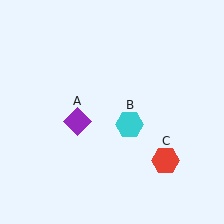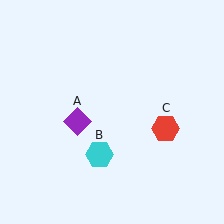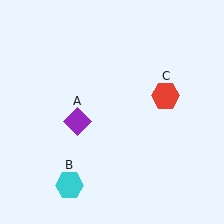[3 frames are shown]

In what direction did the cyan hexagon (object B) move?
The cyan hexagon (object B) moved down and to the left.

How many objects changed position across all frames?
2 objects changed position: cyan hexagon (object B), red hexagon (object C).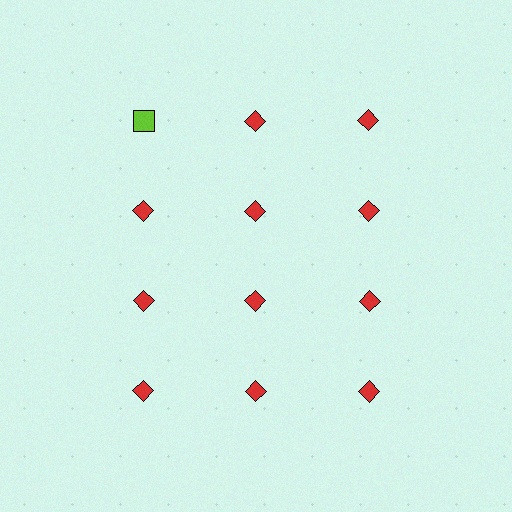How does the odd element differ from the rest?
It differs in both color (lime instead of red) and shape (square instead of diamond).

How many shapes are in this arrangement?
There are 12 shapes arranged in a grid pattern.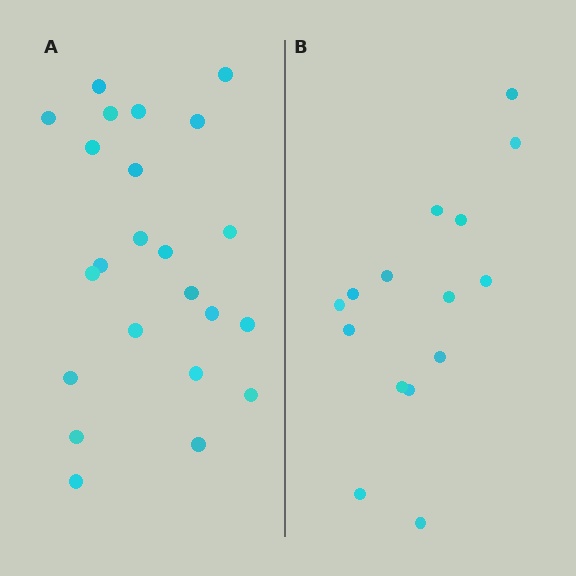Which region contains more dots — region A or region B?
Region A (the left region) has more dots.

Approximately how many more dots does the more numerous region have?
Region A has roughly 8 or so more dots than region B.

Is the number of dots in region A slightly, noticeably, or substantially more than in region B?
Region A has substantially more. The ratio is roughly 1.5 to 1.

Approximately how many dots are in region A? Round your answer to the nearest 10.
About 20 dots. (The exact count is 23, which rounds to 20.)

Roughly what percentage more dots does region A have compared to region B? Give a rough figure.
About 55% more.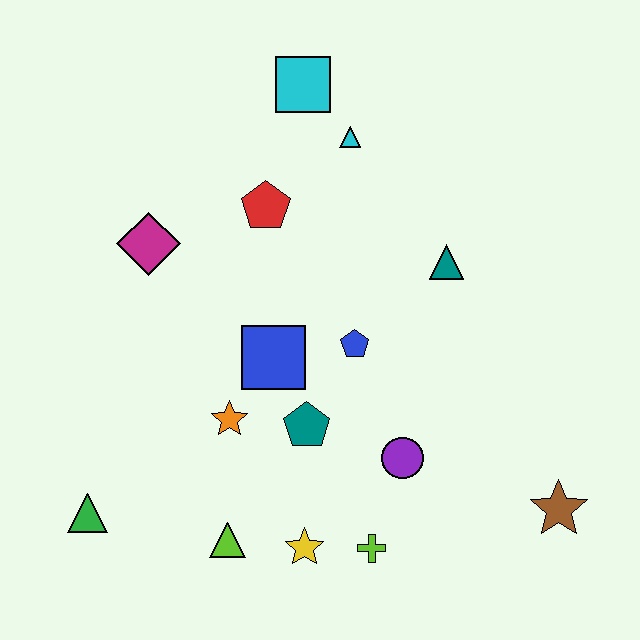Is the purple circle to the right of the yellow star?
Yes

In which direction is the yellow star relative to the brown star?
The yellow star is to the left of the brown star.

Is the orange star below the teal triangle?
Yes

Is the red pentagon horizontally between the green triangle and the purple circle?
Yes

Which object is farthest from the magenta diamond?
The brown star is farthest from the magenta diamond.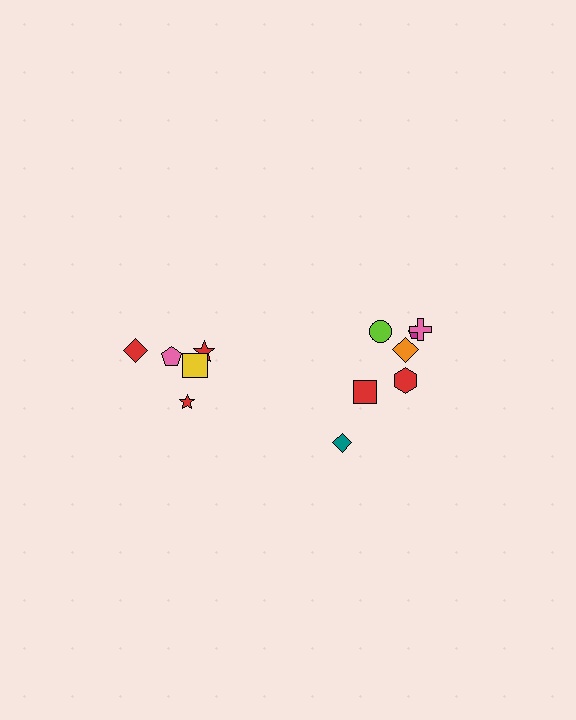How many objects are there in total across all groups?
There are 12 objects.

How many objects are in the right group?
There are 7 objects.